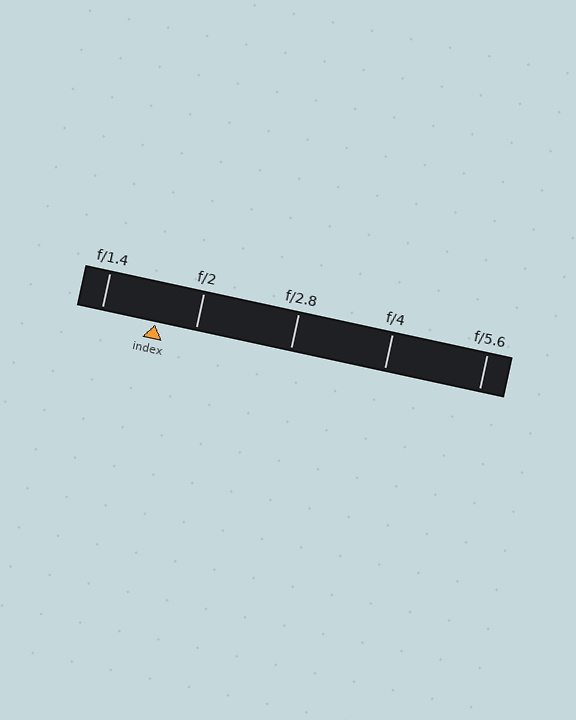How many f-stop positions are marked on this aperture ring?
There are 5 f-stop positions marked.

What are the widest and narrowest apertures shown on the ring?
The widest aperture shown is f/1.4 and the narrowest is f/5.6.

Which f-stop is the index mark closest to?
The index mark is closest to f/2.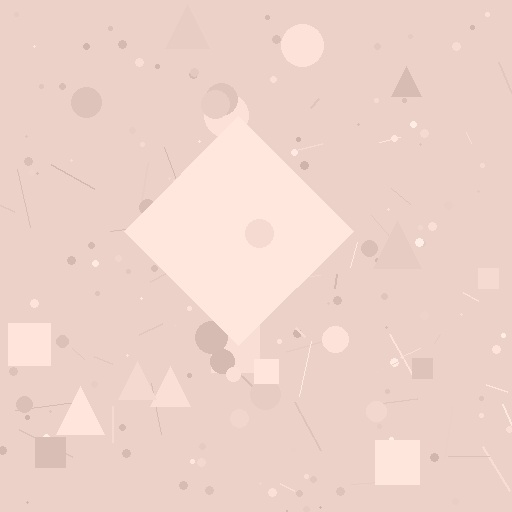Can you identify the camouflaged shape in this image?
The camouflaged shape is a diamond.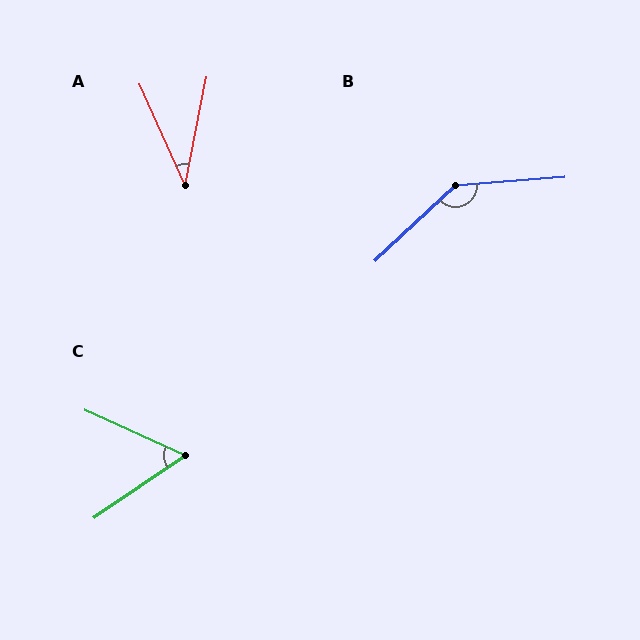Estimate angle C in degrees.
Approximately 59 degrees.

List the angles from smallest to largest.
A (36°), C (59°), B (141°).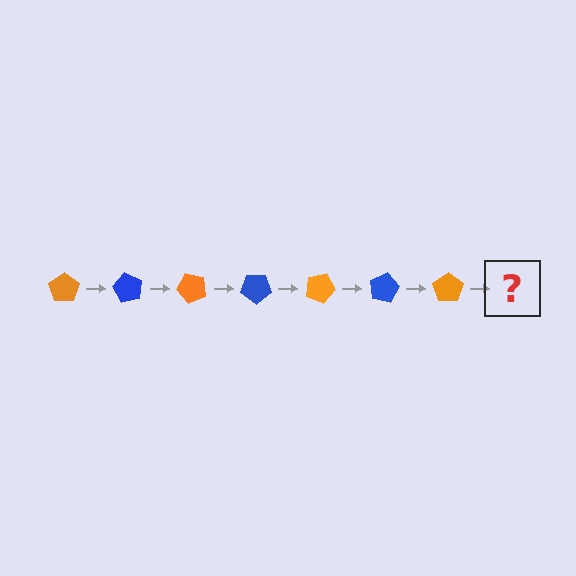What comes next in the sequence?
The next element should be a blue pentagon, rotated 420 degrees from the start.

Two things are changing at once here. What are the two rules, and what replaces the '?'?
The two rules are that it rotates 60 degrees each step and the color cycles through orange and blue. The '?' should be a blue pentagon, rotated 420 degrees from the start.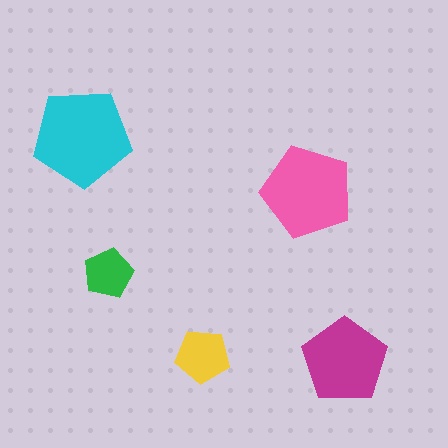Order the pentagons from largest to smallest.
the cyan one, the pink one, the magenta one, the yellow one, the green one.